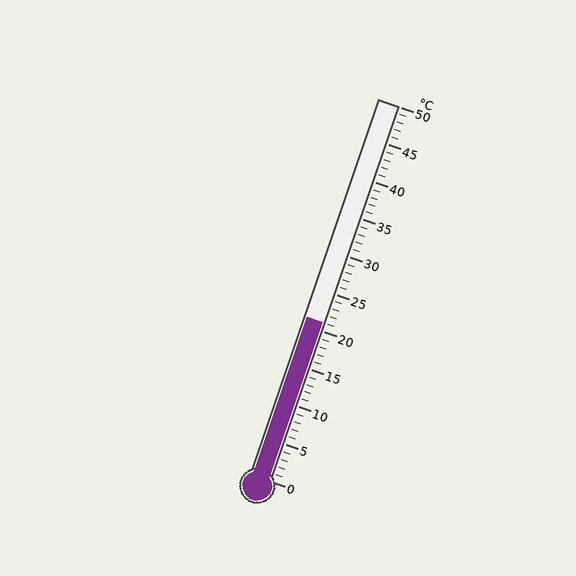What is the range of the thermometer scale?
The thermometer scale ranges from 0°C to 50°C.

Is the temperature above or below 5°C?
The temperature is above 5°C.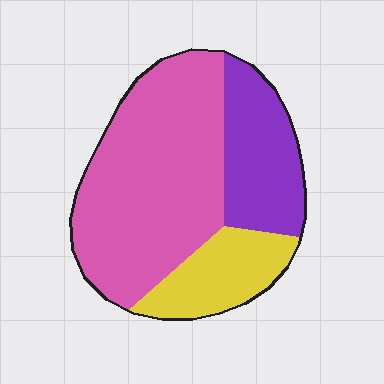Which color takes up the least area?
Yellow, at roughly 20%.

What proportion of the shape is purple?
Purple takes up about one quarter (1/4) of the shape.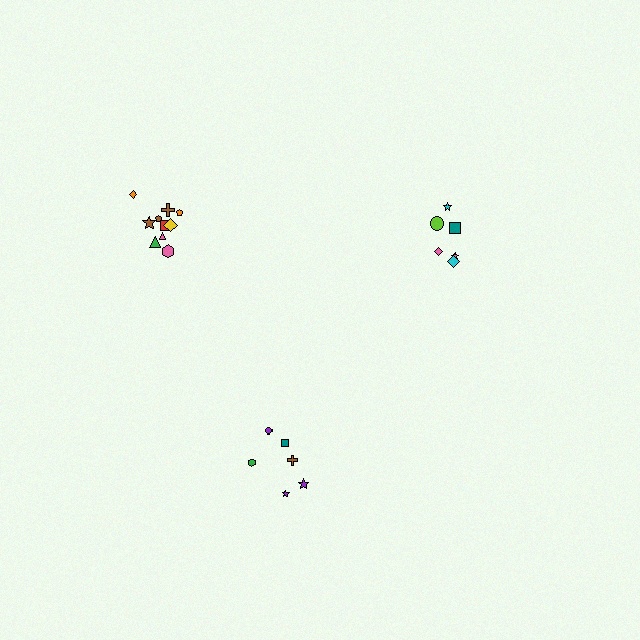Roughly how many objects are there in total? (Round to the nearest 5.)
Roughly 25 objects in total.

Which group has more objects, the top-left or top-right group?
The top-left group.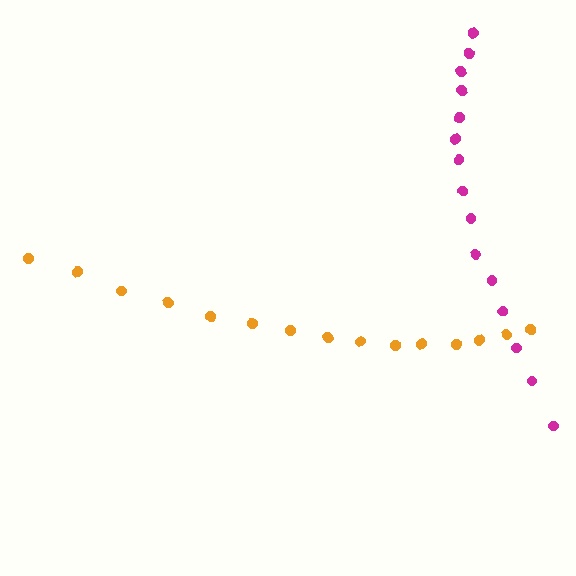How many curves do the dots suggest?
There are 2 distinct paths.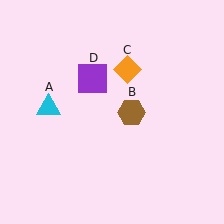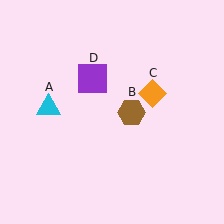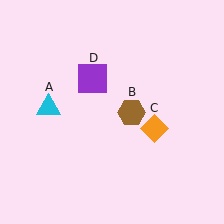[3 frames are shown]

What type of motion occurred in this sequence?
The orange diamond (object C) rotated clockwise around the center of the scene.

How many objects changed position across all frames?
1 object changed position: orange diamond (object C).